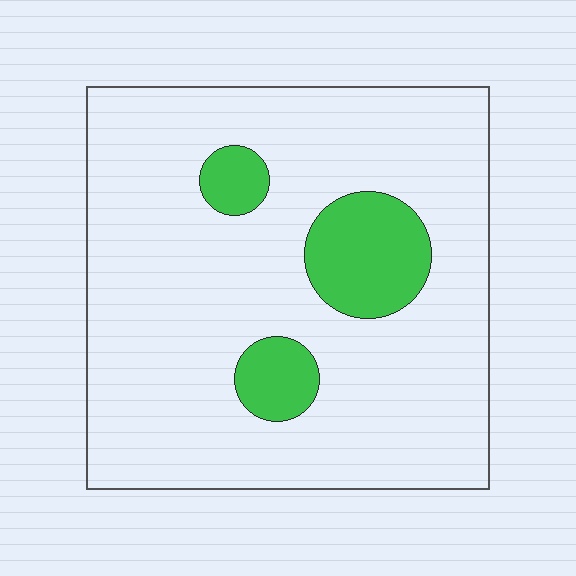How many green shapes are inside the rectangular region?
3.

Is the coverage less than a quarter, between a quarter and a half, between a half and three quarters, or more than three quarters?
Less than a quarter.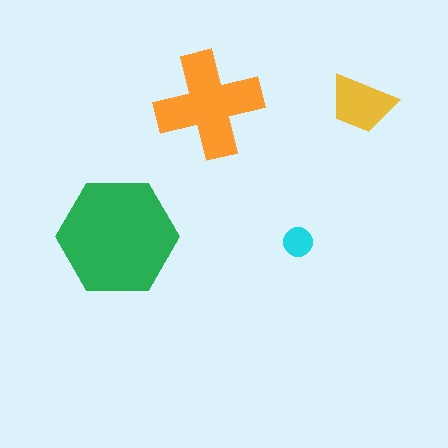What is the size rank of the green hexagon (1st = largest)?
1st.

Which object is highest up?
The orange cross is topmost.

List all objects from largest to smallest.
The green hexagon, the orange cross, the yellow trapezoid, the cyan circle.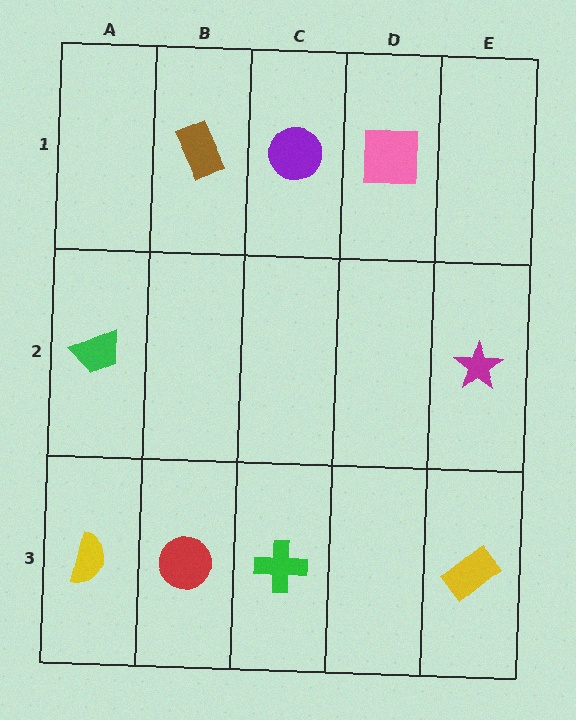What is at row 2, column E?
A magenta star.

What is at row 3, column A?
A yellow semicircle.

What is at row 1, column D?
A pink square.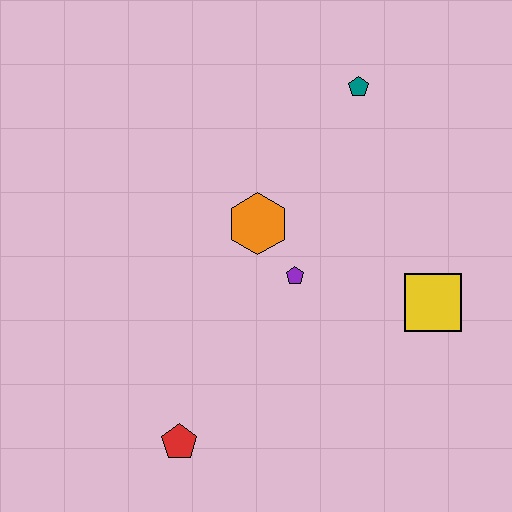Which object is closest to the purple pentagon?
The orange hexagon is closest to the purple pentagon.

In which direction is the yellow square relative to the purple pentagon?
The yellow square is to the right of the purple pentagon.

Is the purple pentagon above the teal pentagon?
No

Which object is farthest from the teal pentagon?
The red pentagon is farthest from the teal pentagon.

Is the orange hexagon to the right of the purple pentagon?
No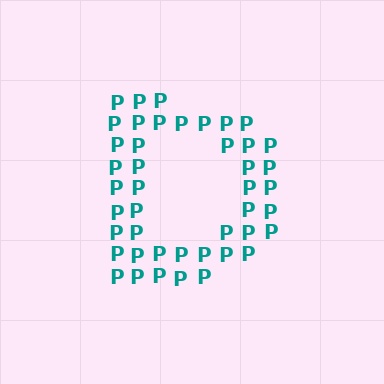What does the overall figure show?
The overall figure shows the letter D.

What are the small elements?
The small elements are letter P's.